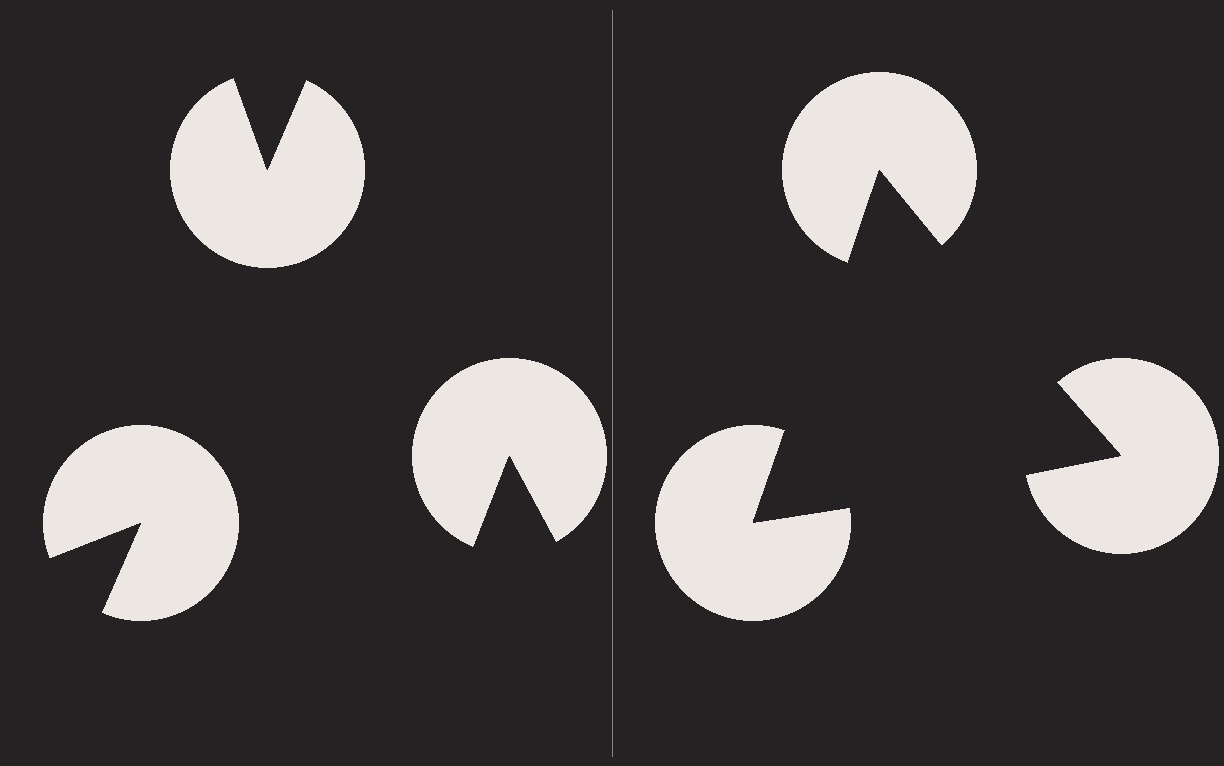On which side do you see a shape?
An illusory triangle appears on the right side. On the left side the wedge cuts are rotated, so no coherent shape forms.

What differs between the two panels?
The pac-man discs are positioned identically on both sides; only the wedge orientations differ. On the right they align to a triangle; on the left they are misaligned.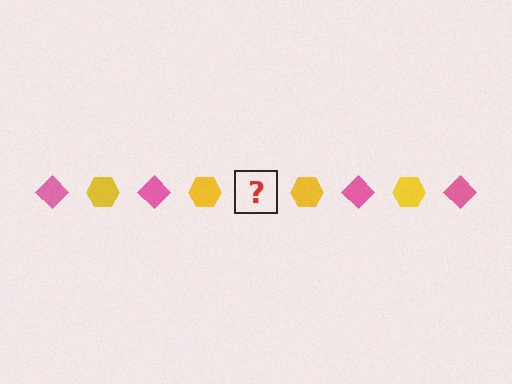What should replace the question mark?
The question mark should be replaced with a pink diamond.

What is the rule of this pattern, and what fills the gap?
The rule is that the pattern alternates between pink diamond and yellow hexagon. The gap should be filled with a pink diamond.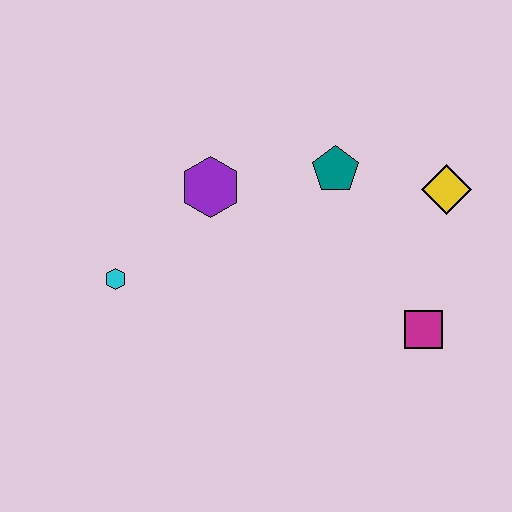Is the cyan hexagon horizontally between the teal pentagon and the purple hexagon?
No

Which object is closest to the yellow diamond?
The teal pentagon is closest to the yellow diamond.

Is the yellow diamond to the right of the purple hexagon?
Yes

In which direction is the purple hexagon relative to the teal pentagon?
The purple hexagon is to the left of the teal pentagon.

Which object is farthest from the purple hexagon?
The magenta square is farthest from the purple hexagon.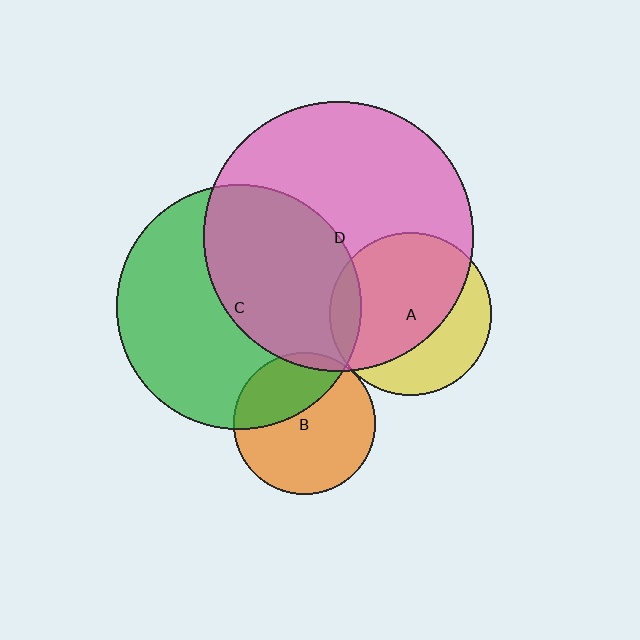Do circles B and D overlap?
Yes.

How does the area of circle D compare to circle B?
Approximately 3.6 times.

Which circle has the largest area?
Circle D (pink).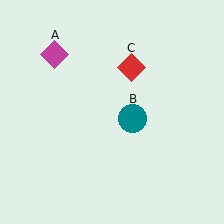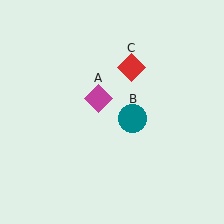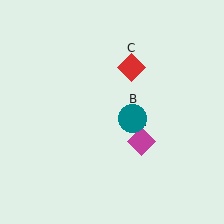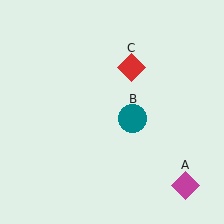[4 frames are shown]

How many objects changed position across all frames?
1 object changed position: magenta diamond (object A).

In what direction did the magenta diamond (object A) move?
The magenta diamond (object A) moved down and to the right.